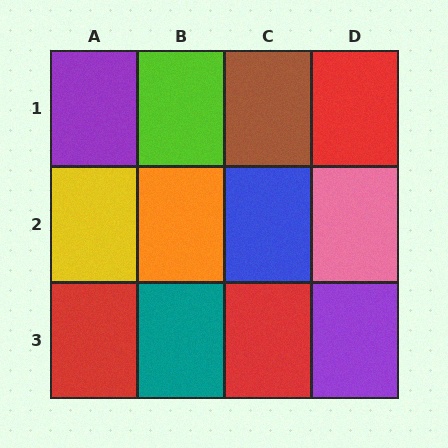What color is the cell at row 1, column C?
Brown.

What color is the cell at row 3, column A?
Red.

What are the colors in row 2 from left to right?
Yellow, orange, blue, pink.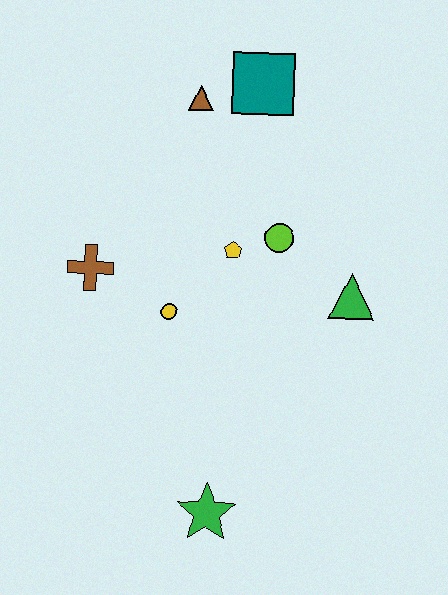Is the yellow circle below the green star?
No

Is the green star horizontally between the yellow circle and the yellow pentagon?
Yes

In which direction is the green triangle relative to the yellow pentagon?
The green triangle is to the right of the yellow pentagon.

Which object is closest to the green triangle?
The lime circle is closest to the green triangle.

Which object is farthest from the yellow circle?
The teal square is farthest from the yellow circle.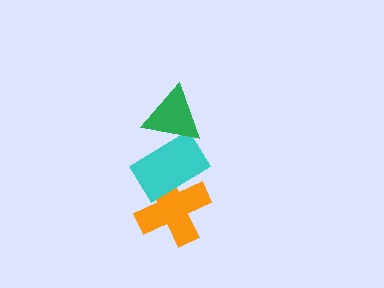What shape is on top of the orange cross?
The cyan rectangle is on top of the orange cross.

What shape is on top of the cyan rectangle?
The green triangle is on top of the cyan rectangle.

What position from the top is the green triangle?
The green triangle is 1st from the top.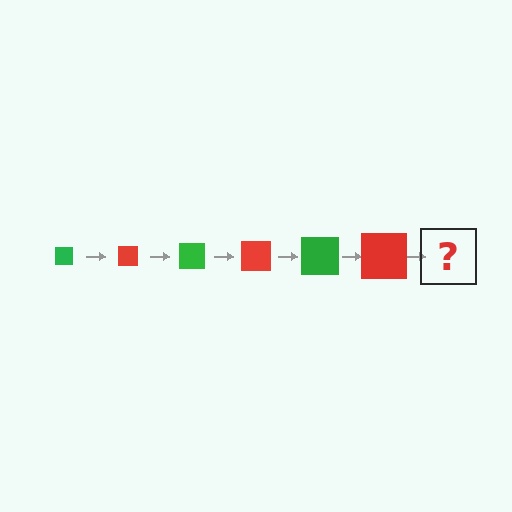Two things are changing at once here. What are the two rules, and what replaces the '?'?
The two rules are that the square grows larger each step and the color cycles through green and red. The '?' should be a green square, larger than the previous one.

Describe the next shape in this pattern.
It should be a green square, larger than the previous one.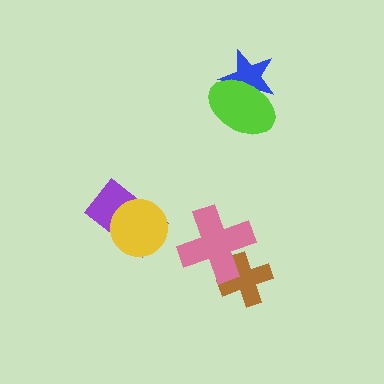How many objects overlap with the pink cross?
1 object overlaps with the pink cross.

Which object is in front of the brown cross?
The pink cross is in front of the brown cross.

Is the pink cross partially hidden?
No, no other shape covers it.